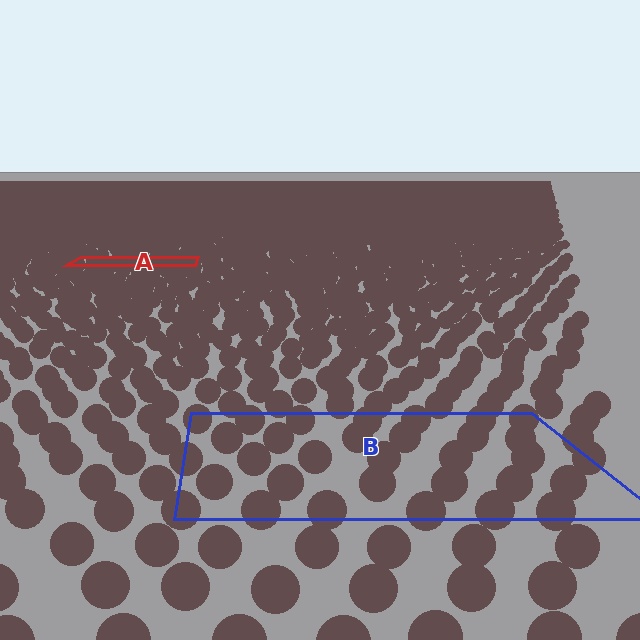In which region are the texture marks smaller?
The texture marks are smaller in region A, because it is farther away.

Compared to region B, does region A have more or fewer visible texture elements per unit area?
Region A has more texture elements per unit area — they are packed more densely because it is farther away.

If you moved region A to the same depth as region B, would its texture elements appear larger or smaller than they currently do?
They would appear larger. At a closer depth, the same texture elements are projected at a bigger on-screen size.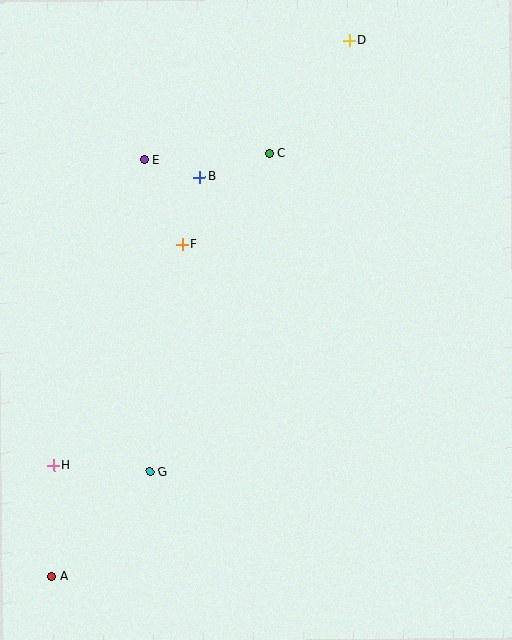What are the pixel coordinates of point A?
Point A is at (51, 577).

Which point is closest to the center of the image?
Point F at (183, 244) is closest to the center.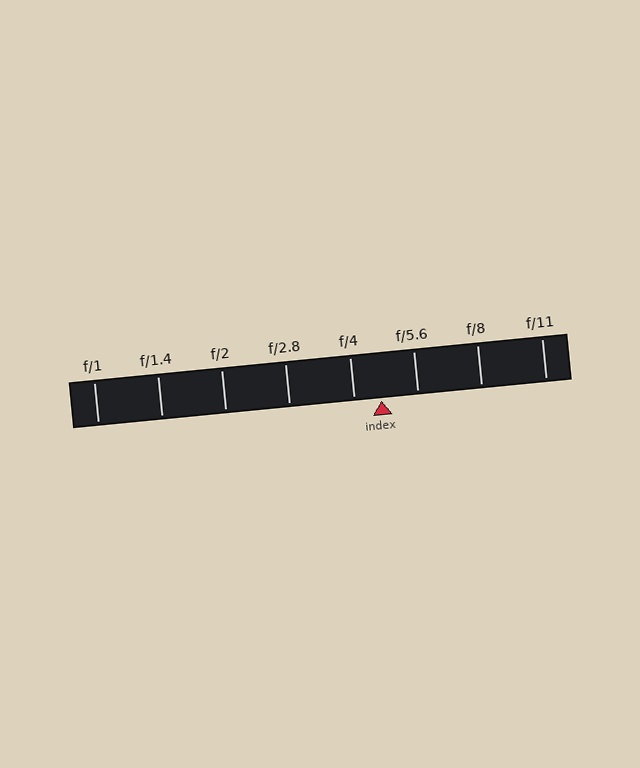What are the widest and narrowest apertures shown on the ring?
The widest aperture shown is f/1 and the narrowest is f/11.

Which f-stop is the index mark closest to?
The index mark is closest to f/4.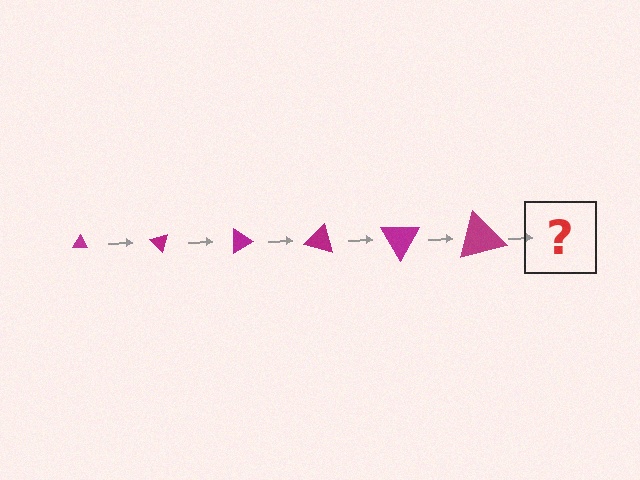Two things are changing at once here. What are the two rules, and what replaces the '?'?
The two rules are that the triangle grows larger each step and it rotates 45 degrees each step. The '?' should be a triangle, larger than the previous one and rotated 270 degrees from the start.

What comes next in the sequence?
The next element should be a triangle, larger than the previous one and rotated 270 degrees from the start.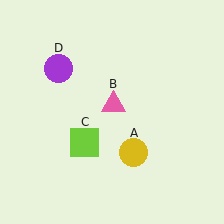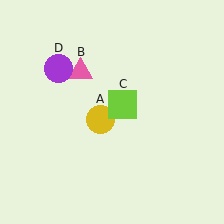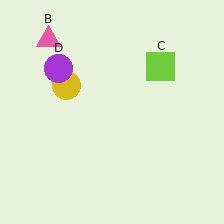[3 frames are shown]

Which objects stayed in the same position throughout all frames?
Purple circle (object D) remained stationary.